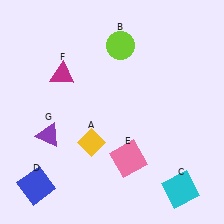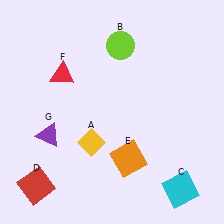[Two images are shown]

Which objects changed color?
D changed from blue to red. E changed from pink to orange. F changed from magenta to red.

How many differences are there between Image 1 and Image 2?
There are 3 differences between the two images.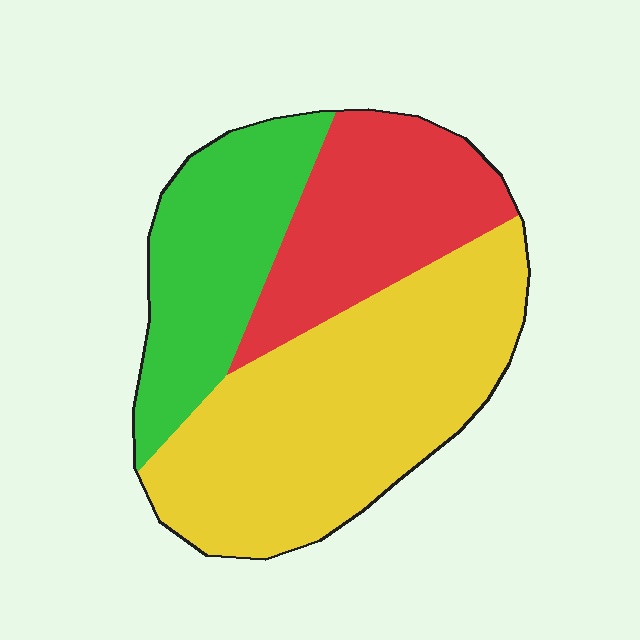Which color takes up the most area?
Yellow, at roughly 50%.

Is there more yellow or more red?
Yellow.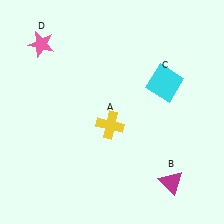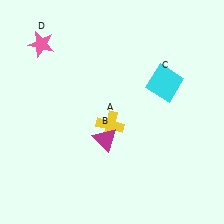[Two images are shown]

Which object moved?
The magenta triangle (B) moved left.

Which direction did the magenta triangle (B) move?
The magenta triangle (B) moved left.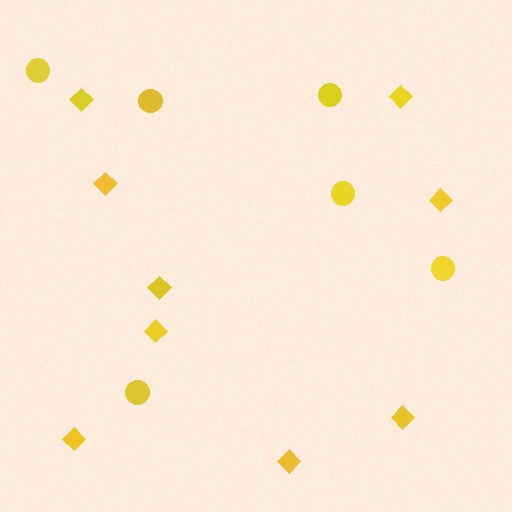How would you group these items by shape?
There are 2 groups: one group of circles (6) and one group of diamonds (9).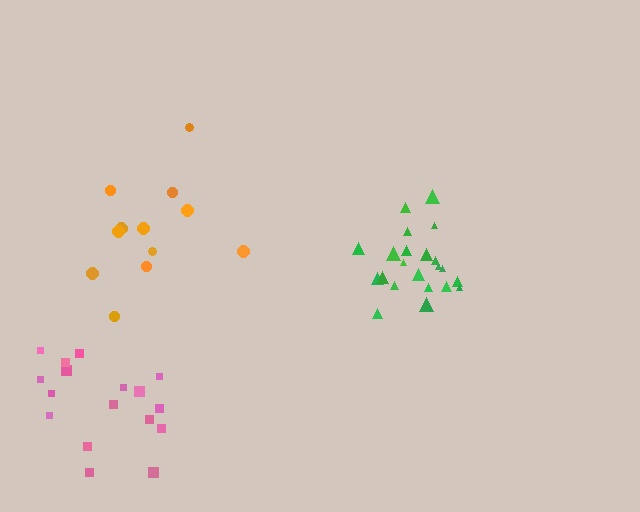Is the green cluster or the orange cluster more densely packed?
Green.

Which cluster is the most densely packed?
Green.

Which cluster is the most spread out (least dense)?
Orange.